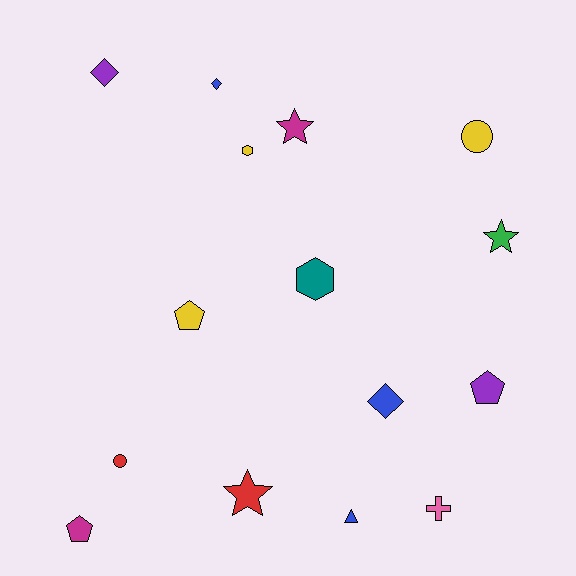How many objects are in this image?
There are 15 objects.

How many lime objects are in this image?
There are no lime objects.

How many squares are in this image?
There are no squares.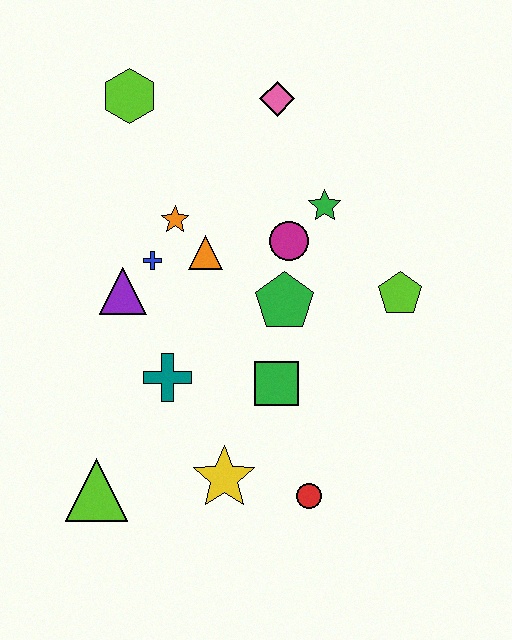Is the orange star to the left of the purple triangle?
No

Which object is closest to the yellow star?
The red circle is closest to the yellow star.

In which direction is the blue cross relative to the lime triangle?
The blue cross is above the lime triangle.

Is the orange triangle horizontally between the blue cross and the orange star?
No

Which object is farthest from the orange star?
The red circle is farthest from the orange star.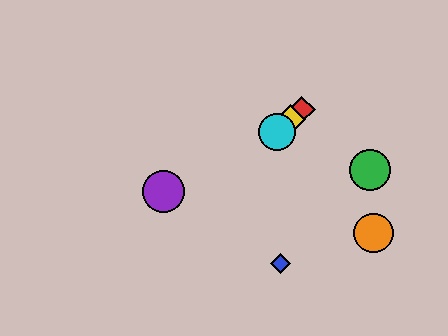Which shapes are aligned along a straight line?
The red diamond, the yellow diamond, the cyan circle are aligned along a straight line.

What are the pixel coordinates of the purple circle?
The purple circle is at (164, 191).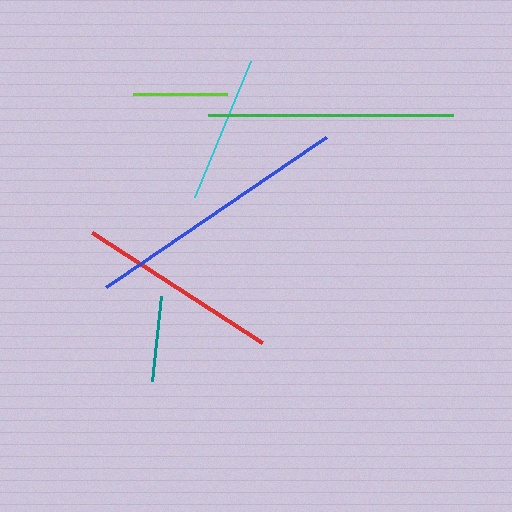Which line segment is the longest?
The blue line is the longest at approximately 267 pixels.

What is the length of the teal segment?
The teal segment is approximately 86 pixels long.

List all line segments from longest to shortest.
From longest to shortest: blue, green, red, cyan, lime, teal.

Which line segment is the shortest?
The teal line is the shortest at approximately 86 pixels.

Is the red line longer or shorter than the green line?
The green line is longer than the red line.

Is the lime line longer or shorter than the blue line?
The blue line is longer than the lime line.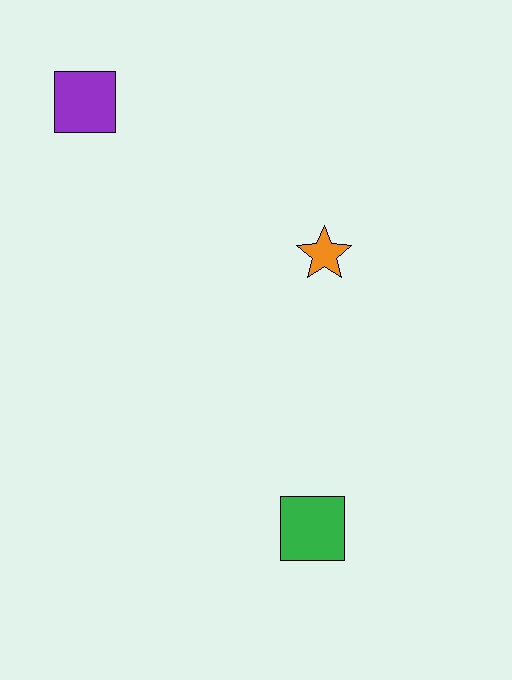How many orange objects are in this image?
There is 1 orange object.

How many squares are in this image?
There are 2 squares.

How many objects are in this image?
There are 3 objects.